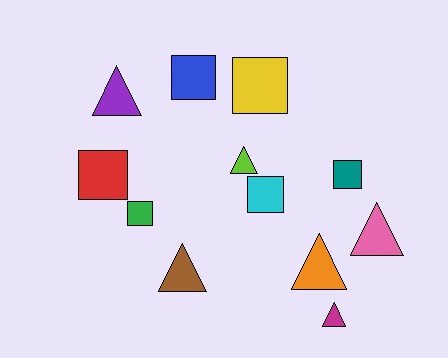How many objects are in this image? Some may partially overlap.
There are 12 objects.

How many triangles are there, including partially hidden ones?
There are 6 triangles.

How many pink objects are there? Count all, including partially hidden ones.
There is 1 pink object.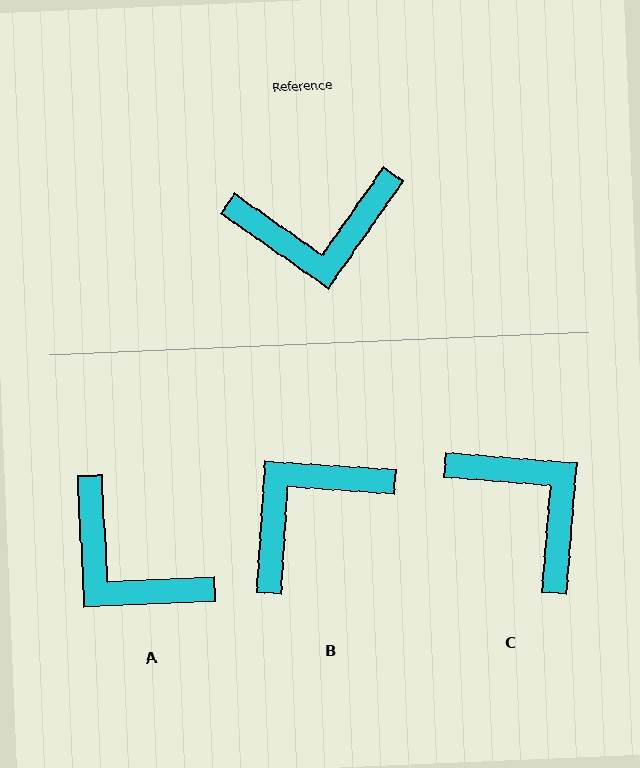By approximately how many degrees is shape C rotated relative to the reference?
Approximately 120 degrees counter-clockwise.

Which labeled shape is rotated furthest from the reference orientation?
B, about 149 degrees away.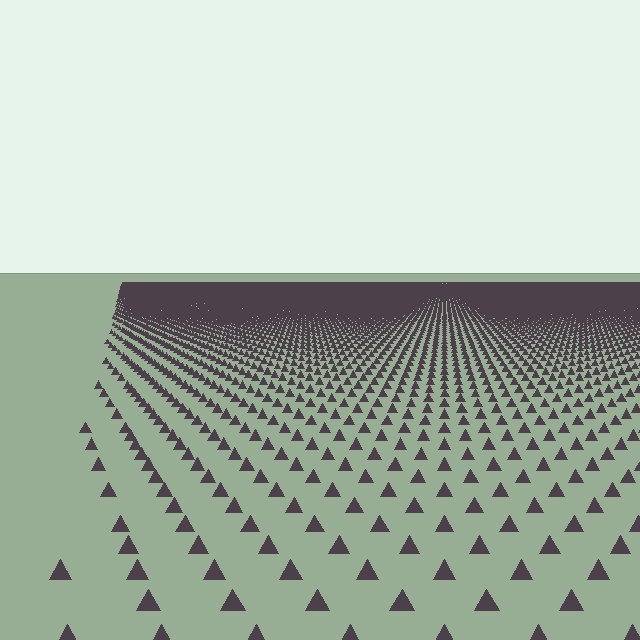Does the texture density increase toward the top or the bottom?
Density increases toward the top.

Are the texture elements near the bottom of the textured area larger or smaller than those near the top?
Larger. Near the bottom, elements are closer to the viewer and appear at a bigger on-screen size.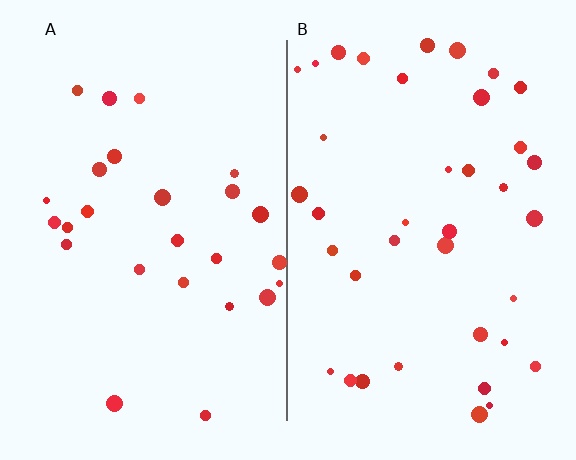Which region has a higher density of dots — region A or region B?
B (the right).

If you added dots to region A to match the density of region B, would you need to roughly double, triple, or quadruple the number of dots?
Approximately double.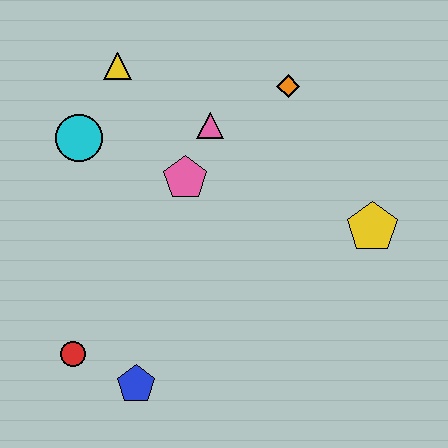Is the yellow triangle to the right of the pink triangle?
No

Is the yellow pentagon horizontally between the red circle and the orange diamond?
No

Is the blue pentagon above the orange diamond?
No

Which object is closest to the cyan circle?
The yellow triangle is closest to the cyan circle.